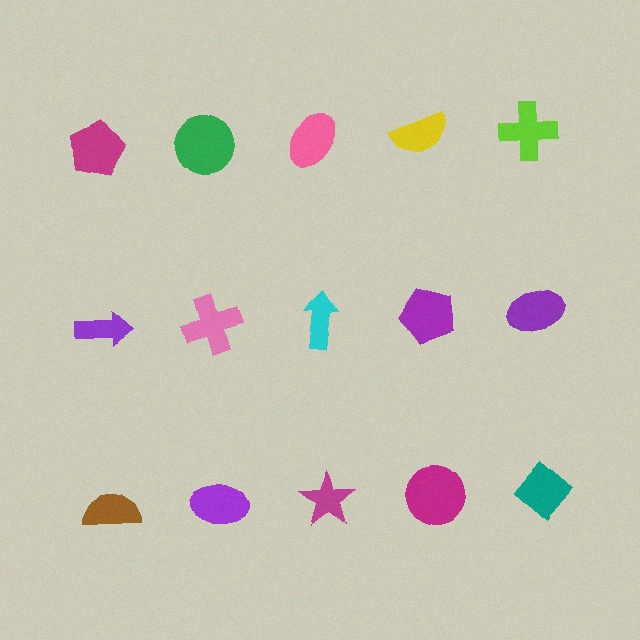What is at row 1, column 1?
A magenta pentagon.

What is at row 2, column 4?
A purple pentagon.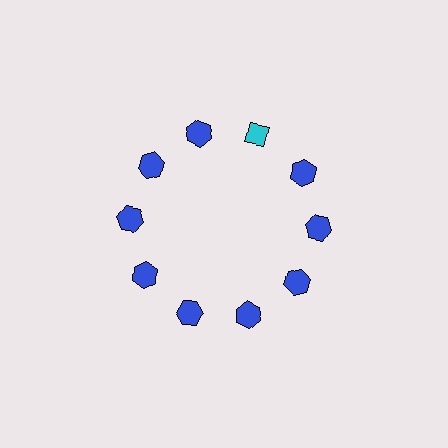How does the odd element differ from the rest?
It differs in both color (cyan instead of blue) and shape (diamond instead of hexagon).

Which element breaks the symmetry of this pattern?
The cyan diamond at roughly the 1 o'clock position breaks the symmetry. All other shapes are blue hexagons.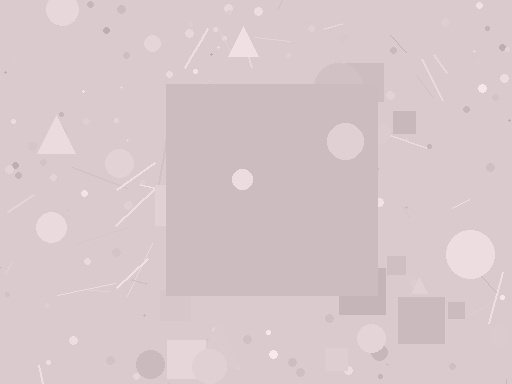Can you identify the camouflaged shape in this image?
The camouflaged shape is a square.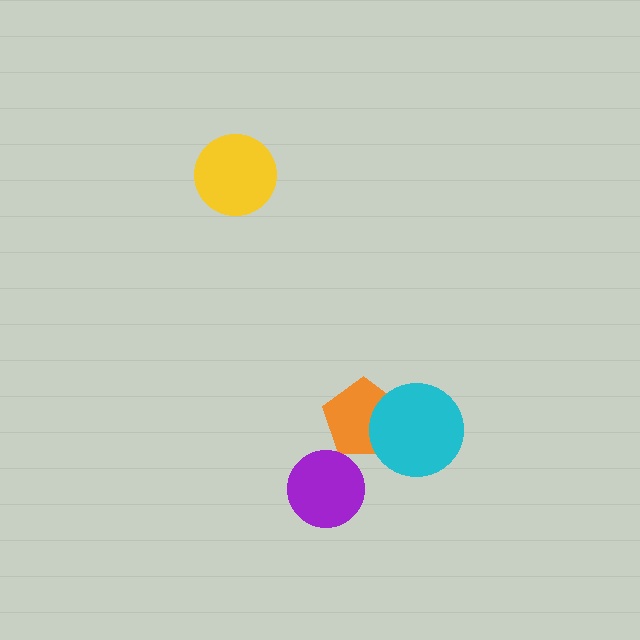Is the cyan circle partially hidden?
No, no other shape covers it.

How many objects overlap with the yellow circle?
0 objects overlap with the yellow circle.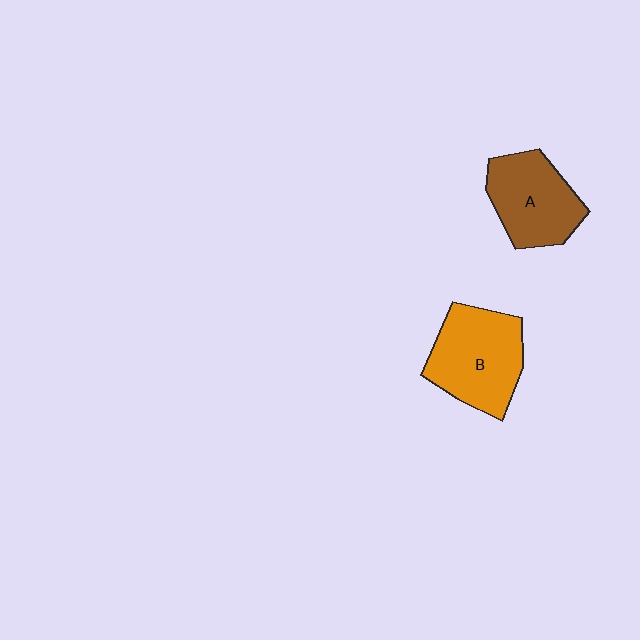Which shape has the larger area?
Shape B (orange).